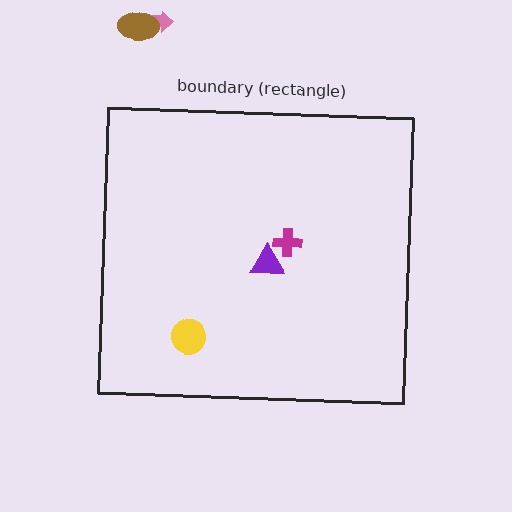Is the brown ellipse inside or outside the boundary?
Outside.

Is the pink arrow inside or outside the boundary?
Outside.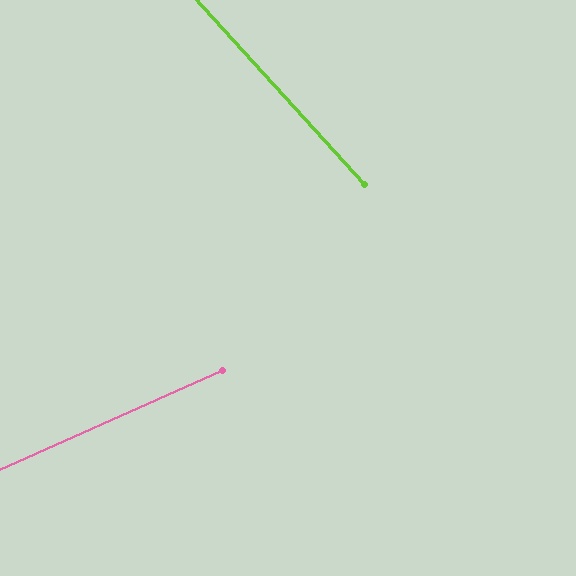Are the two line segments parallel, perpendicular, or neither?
Neither parallel nor perpendicular — they differ by about 72°.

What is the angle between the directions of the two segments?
Approximately 72 degrees.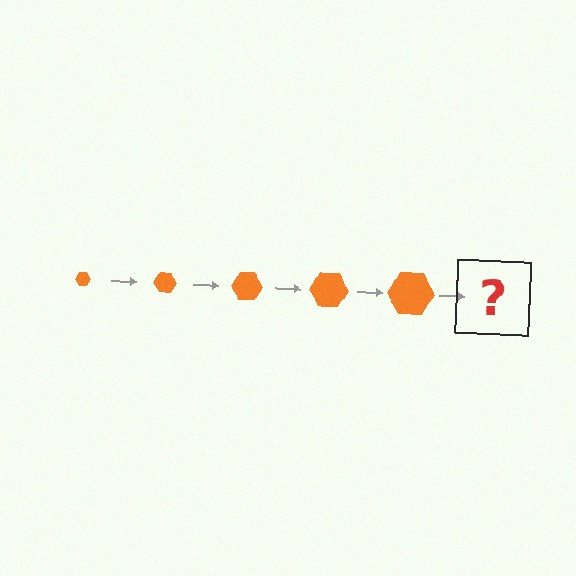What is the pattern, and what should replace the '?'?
The pattern is that the hexagon gets progressively larger each step. The '?' should be an orange hexagon, larger than the previous one.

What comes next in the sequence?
The next element should be an orange hexagon, larger than the previous one.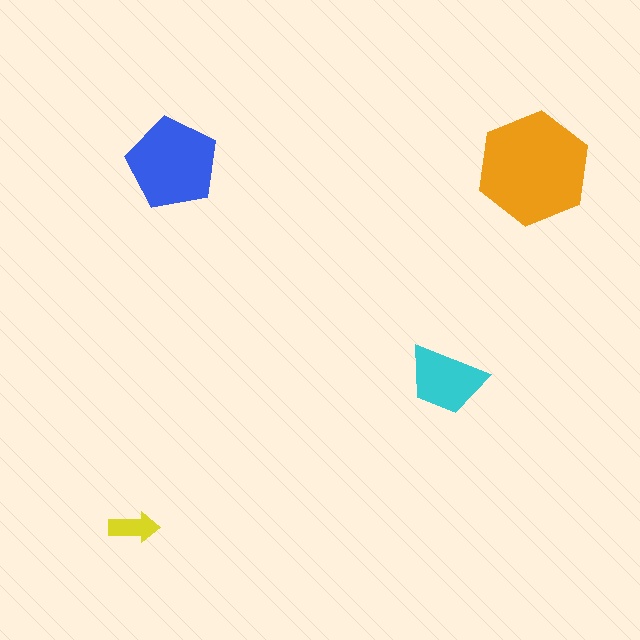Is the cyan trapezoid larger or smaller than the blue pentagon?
Smaller.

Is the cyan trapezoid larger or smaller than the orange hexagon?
Smaller.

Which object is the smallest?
The yellow arrow.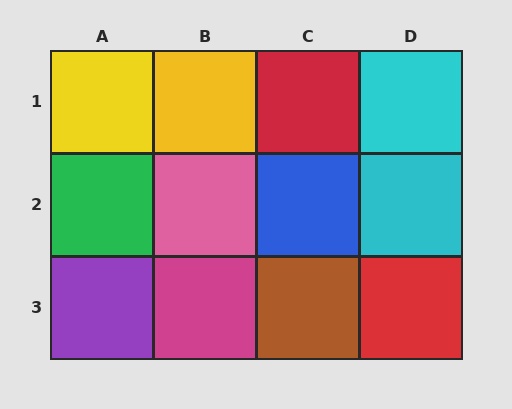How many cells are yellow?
2 cells are yellow.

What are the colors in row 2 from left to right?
Green, pink, blue, cyan.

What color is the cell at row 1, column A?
Yellow.